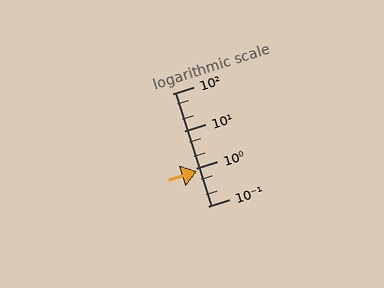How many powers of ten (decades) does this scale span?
The scale spans 3 decades, from 0.1 to 100.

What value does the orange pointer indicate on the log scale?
The pointer indicates approximately 0.84.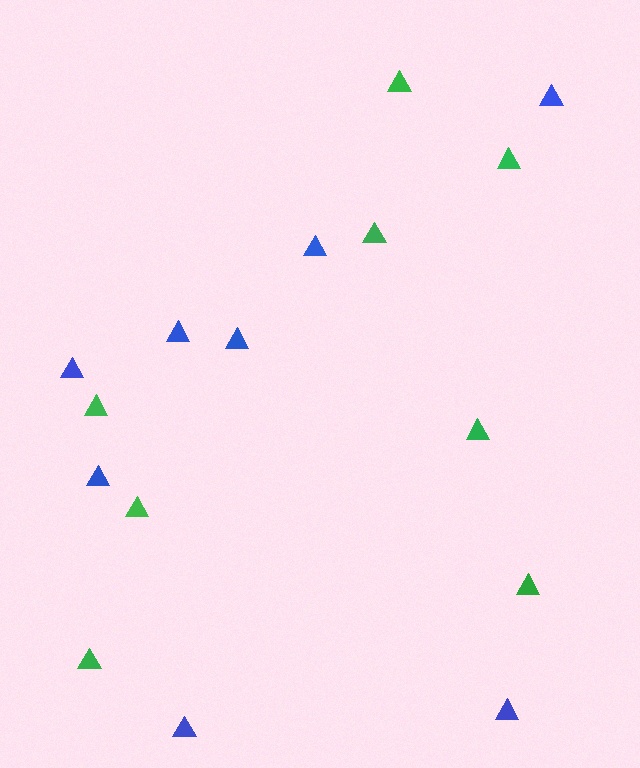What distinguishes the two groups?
There are 2 groups: one group of blue triangles (8) and one group of green triangles (8).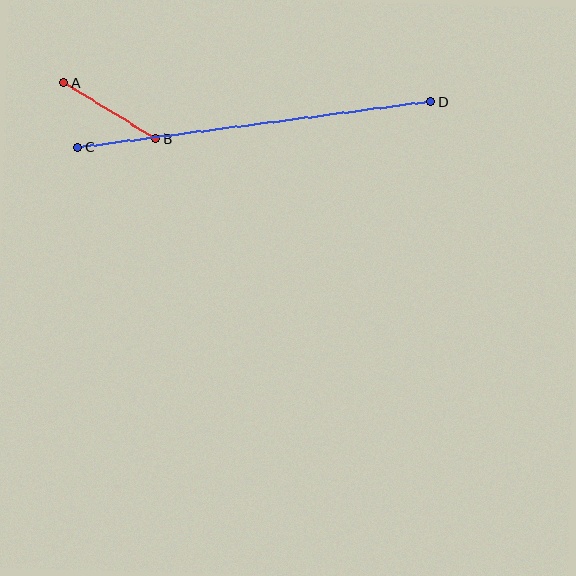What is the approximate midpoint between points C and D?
The midpoint is at approximately (254, 125) pixels.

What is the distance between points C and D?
The distance is approximately 356 pixels.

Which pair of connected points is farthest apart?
Points C and D are farthest apart.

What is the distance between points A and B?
The distance is approximately 108 pixels.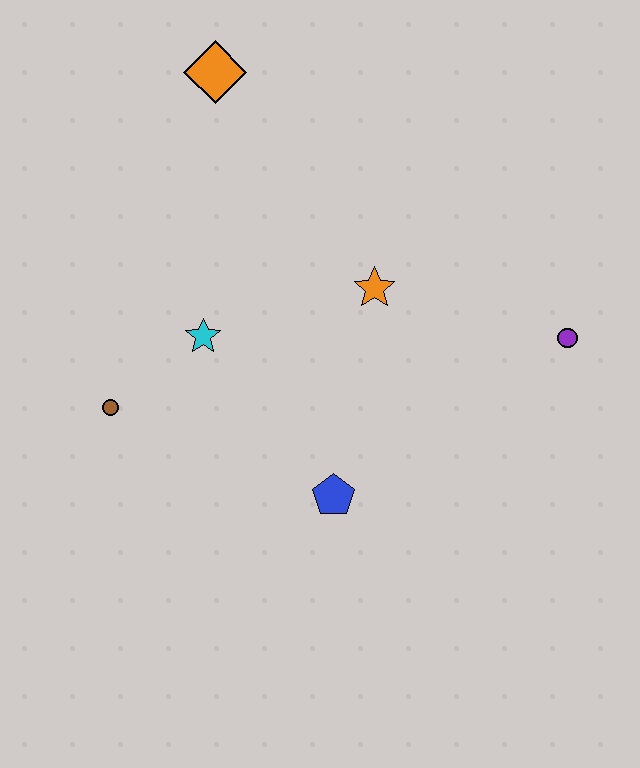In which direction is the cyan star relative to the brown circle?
The cyan star is to the right of the brown circle.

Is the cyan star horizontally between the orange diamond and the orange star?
No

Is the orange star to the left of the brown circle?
No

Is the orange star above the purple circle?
Yes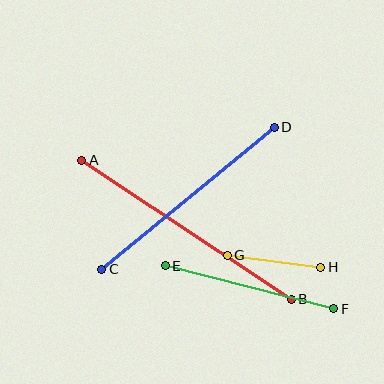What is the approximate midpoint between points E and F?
The midpoint is at approximately (249, 287) pixels.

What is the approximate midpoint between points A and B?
The midpoint is at approximately (186, 230) pixels.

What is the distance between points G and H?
The distance is approximately 94 pixels.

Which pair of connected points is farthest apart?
Points A and B are farthest apart.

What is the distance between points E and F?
The distance is approximately 174 pixels.